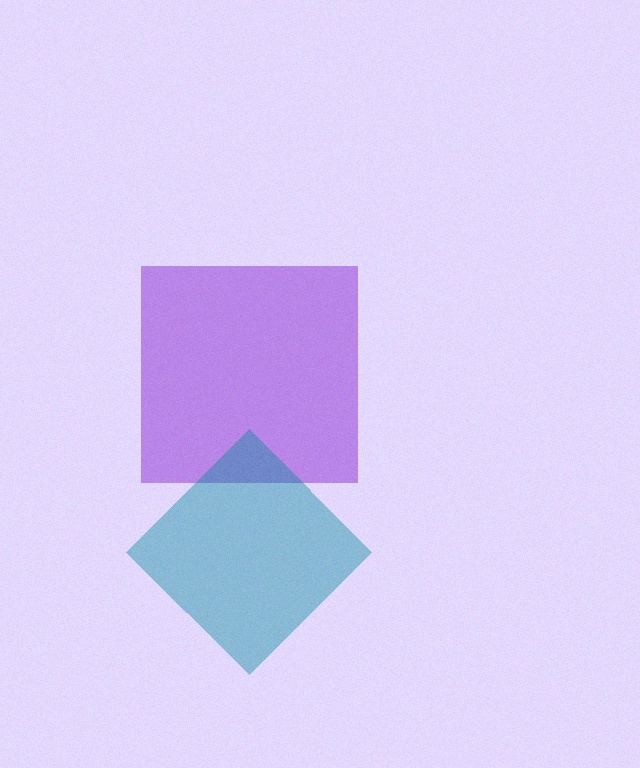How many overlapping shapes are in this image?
There are 2 overlapping shapes in the image.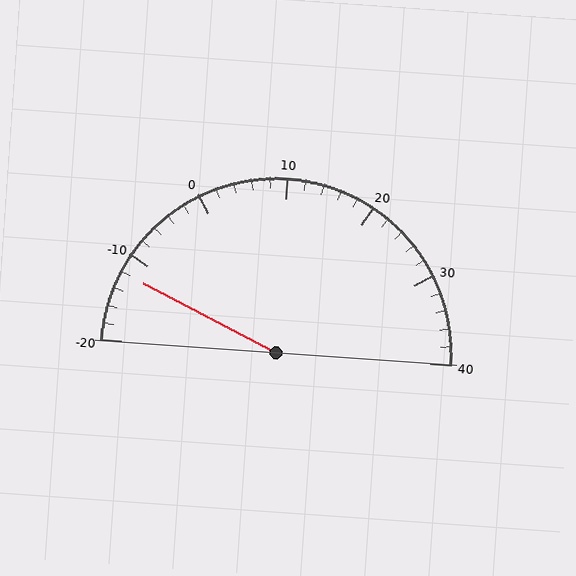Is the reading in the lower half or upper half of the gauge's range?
The reading is in the lower half of the range (-20 to 40).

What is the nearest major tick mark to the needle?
The nearest major tick mark is -10.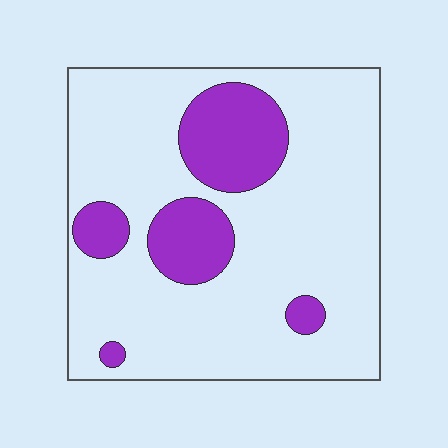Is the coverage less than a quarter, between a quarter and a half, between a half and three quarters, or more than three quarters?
Less than a quarter.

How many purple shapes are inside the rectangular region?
5.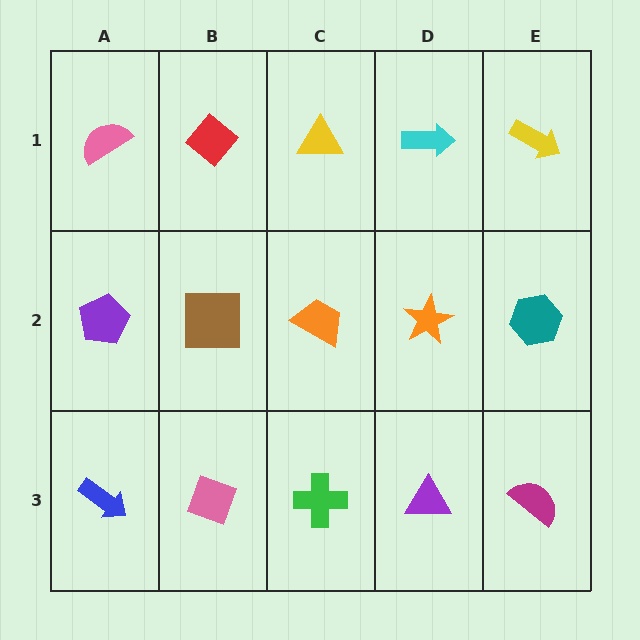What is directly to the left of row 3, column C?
A pink diamond.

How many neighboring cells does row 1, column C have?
3.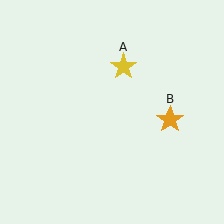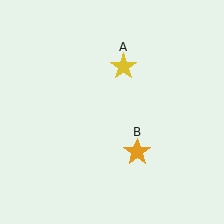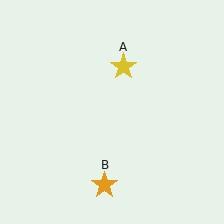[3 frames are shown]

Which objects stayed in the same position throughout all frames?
Yellow star (object A) remained stationary.